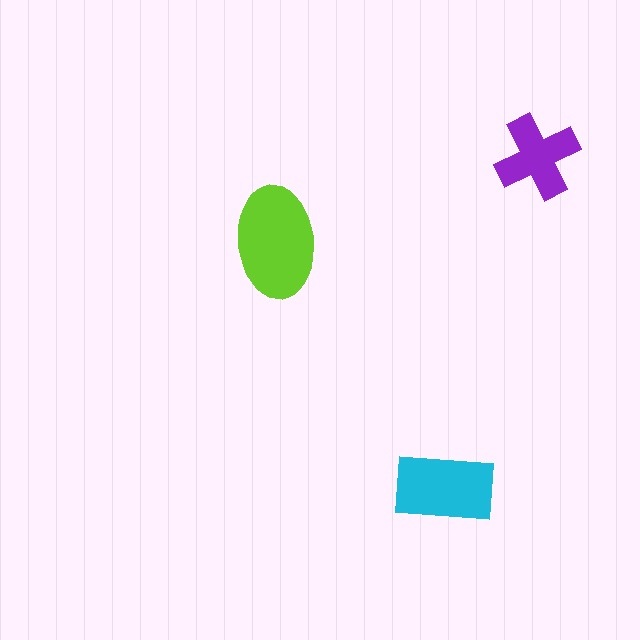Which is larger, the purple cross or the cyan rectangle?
The cyan rectangle.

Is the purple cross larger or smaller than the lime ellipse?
Smaller.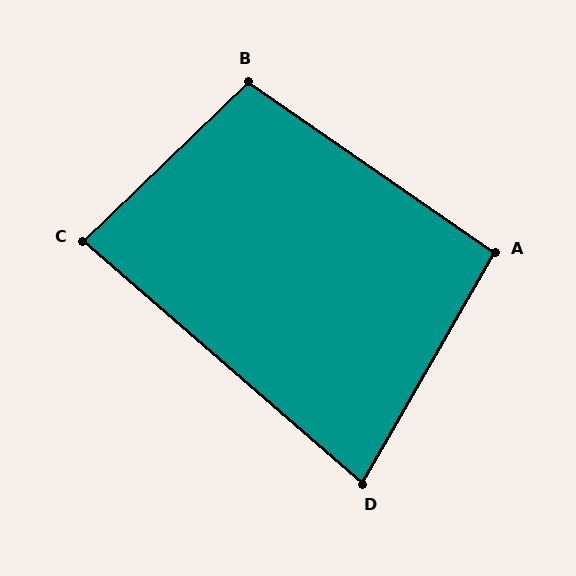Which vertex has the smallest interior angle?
D, at approximately 79 degrees.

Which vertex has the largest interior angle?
B, at approximately 101 degrees.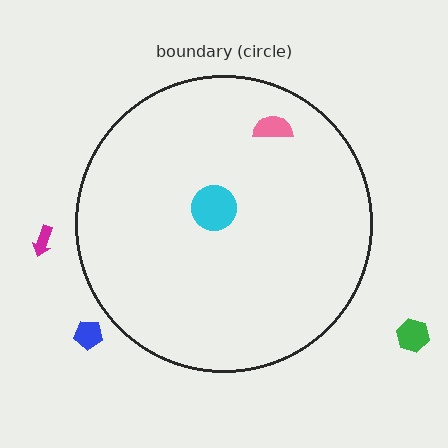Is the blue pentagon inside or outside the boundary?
Outside.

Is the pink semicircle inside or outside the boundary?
Inside.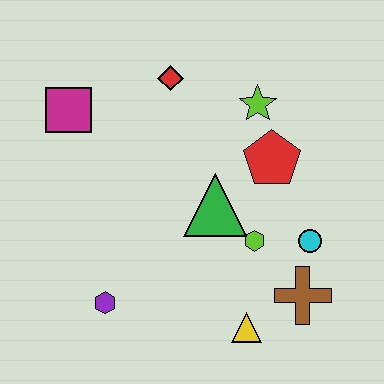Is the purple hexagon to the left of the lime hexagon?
Yes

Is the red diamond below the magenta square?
No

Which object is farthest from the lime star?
The purple hexagon is farthest from the lime star.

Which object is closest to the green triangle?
The lime hexagon is closest to the green triangle.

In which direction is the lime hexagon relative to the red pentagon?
The lime hexagon is below the red pentagon.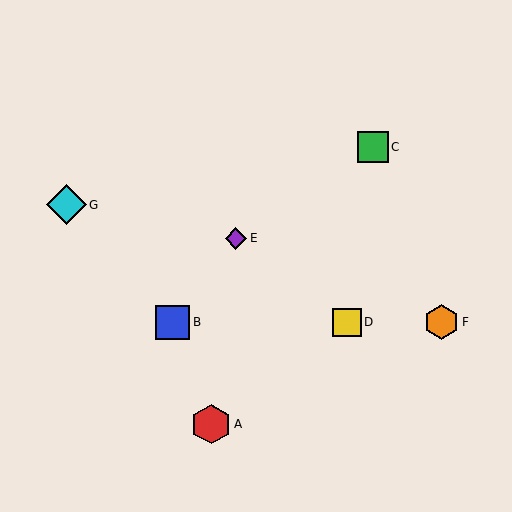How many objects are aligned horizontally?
3 objects (B, D, F) are aligned horizontally.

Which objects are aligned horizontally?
Objects B, D, F are aligned horizontally.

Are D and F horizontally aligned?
Yes, both are at y≈322.